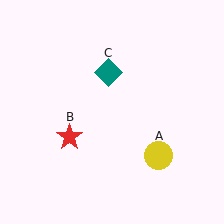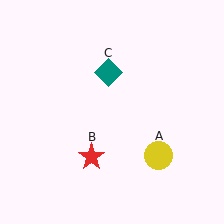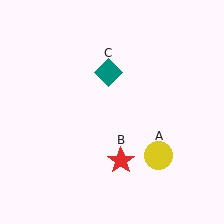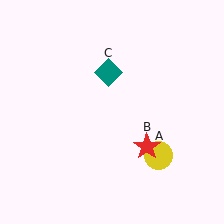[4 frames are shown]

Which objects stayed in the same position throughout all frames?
Yellow circle (object A) and teal diamond (object C) remained stationary.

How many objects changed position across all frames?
1 object changed position: red star (object B).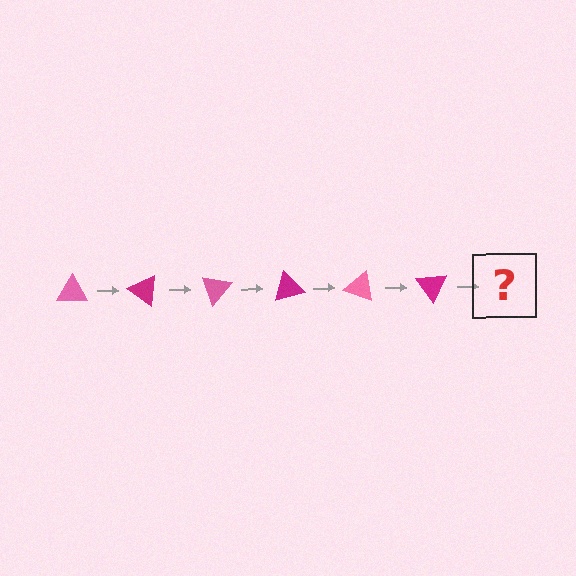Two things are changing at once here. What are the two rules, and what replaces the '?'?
The two rules are that it rotates 35 degrees each step and the color cycles through pink and magenta. The '?' should be a pink triangle, rotated 210 degrees from the start.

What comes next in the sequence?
The next element should be a pink triangle, rotated 210 degrees from the start.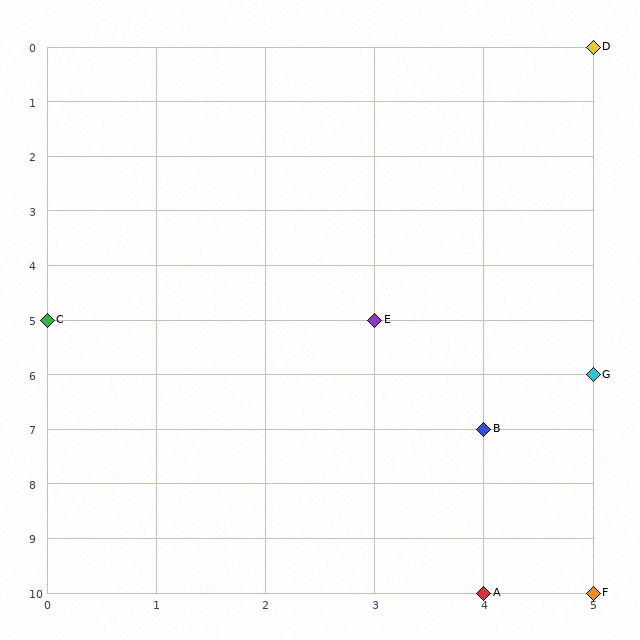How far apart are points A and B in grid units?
Points A and B are 3 rows apart.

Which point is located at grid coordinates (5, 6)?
Point G is at (5, 6).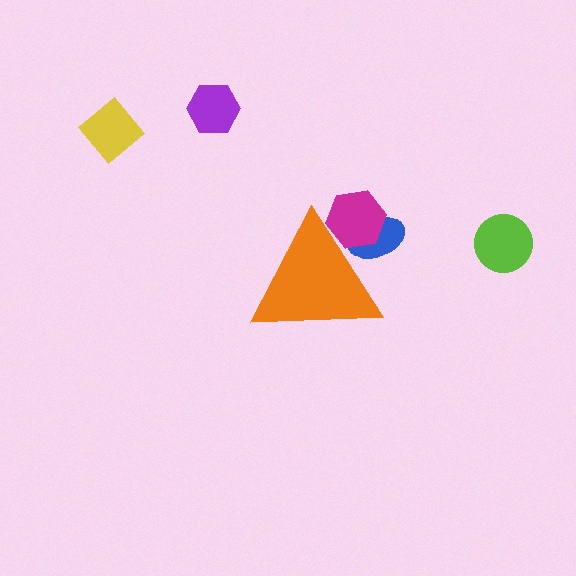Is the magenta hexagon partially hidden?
Yes, the magenta hexagon is partially hidden behind the orange triangle.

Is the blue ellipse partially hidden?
Yes, the blue ellipse is partially hidden behind the orange triangle.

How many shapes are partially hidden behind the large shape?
2 shapes are partially hidden.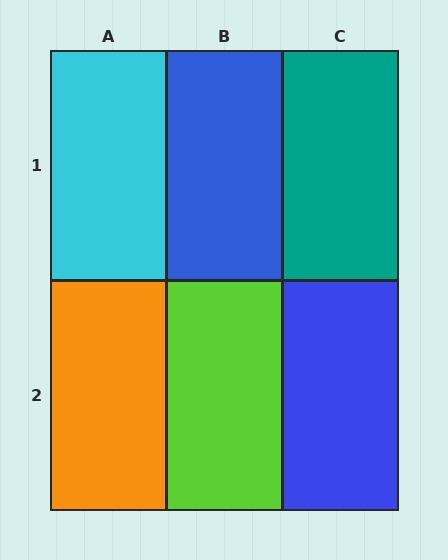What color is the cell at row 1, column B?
Blue.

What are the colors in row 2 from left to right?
Orange, lime, blue.